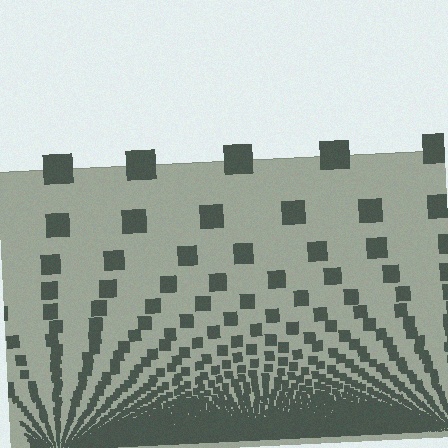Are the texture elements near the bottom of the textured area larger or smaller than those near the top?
Smaller. The gradient is inverted — elements near the bottom are smaller and denser.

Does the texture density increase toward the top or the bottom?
Density increases toward the bottom.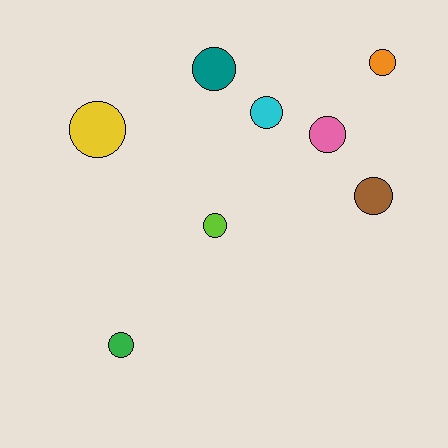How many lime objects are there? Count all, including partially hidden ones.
There is 1 lime object.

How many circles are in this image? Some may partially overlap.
There are 8 circles.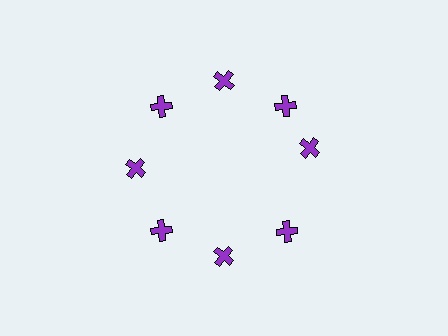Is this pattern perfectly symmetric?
No. The 8 purple crosses are arranged in a ring, but one element near the 3 o'clock position is rotated out of alignment along the ring, breaking the 8-fold rotational symmetry.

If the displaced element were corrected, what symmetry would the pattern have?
It would have 8-fold rotational symmetry — the pattern would map onto itself every 45 degrees.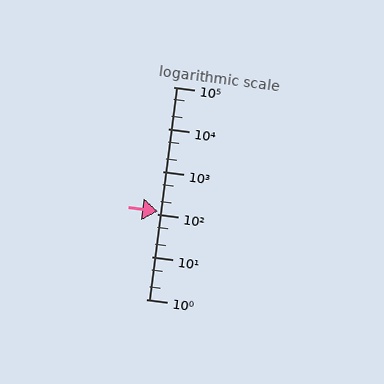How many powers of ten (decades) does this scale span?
The scale spans 5 decades, from 1 to 100000.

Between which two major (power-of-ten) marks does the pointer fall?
The pointer is between 100 and 1000.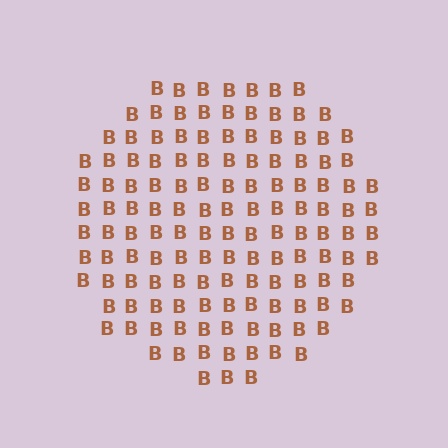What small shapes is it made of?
It is made of small letter B's.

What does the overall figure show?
The overall figure shows a circle.